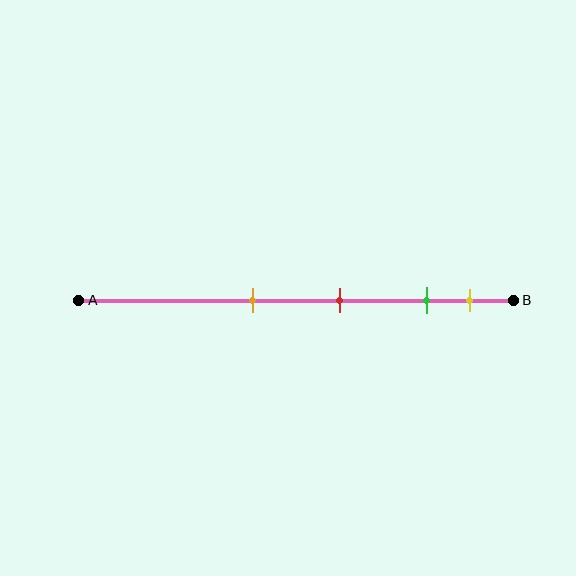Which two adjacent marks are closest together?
The green and yellow marks are the closest adjacent pair.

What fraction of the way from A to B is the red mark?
The red mark is approximately 60% (0.6) of the way from A to B.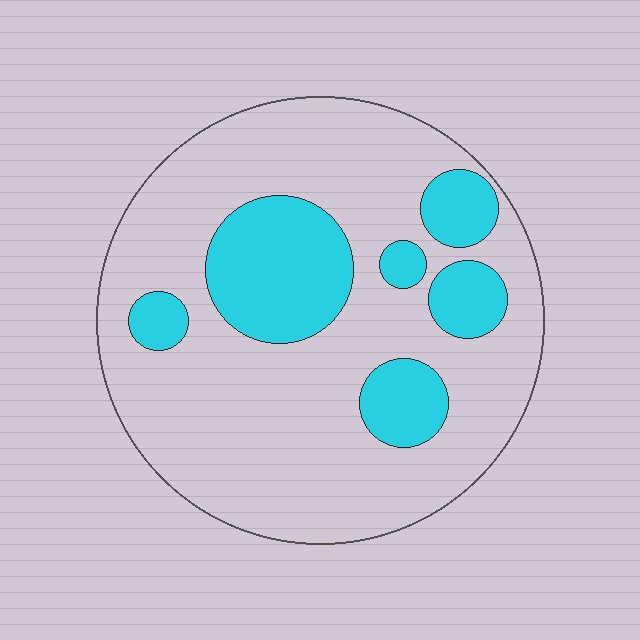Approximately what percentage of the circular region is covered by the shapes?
Approximately 25%.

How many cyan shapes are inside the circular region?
6.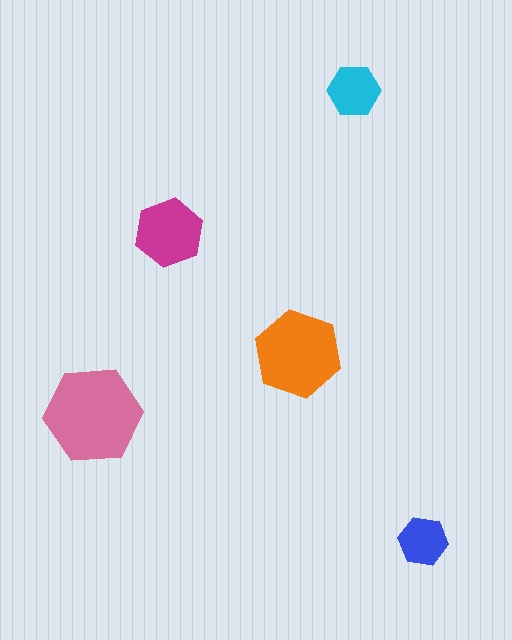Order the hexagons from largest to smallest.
the pink one, the orange one, the magenta one, the cyan one, the blue one.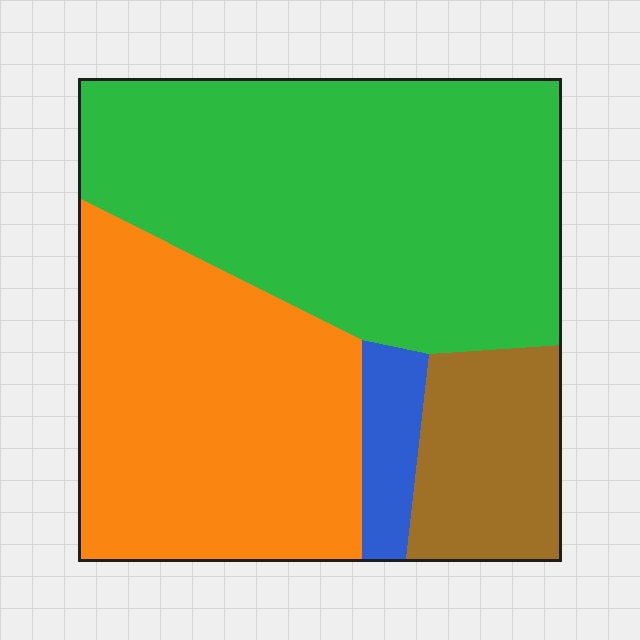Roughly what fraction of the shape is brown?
Brown covers about 15% of the shape.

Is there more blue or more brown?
Brown.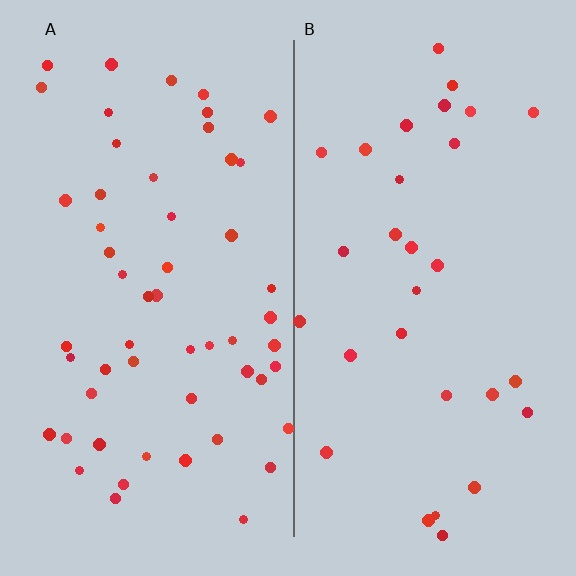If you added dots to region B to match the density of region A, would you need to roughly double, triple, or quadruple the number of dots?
Approximately double.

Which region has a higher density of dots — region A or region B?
A (the left).